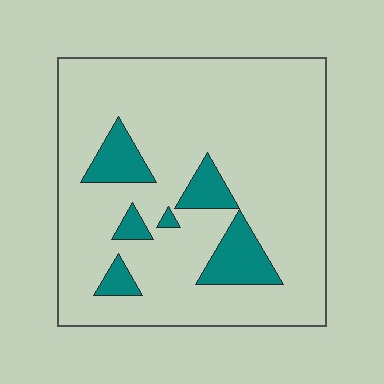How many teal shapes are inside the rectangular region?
6.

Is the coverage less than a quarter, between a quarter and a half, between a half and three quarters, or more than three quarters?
Less than a quarter.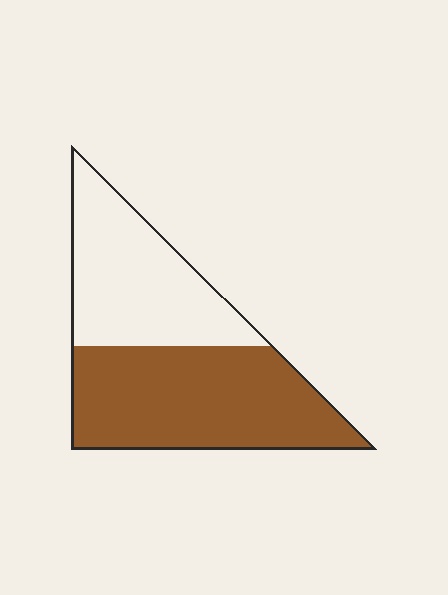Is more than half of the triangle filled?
Yes.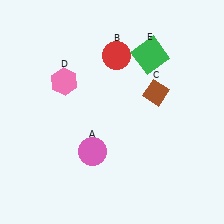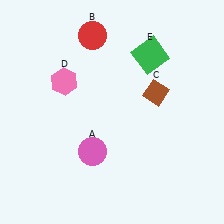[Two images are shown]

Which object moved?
The red circle (B) moved left.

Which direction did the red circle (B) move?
The red circle (B) moved left.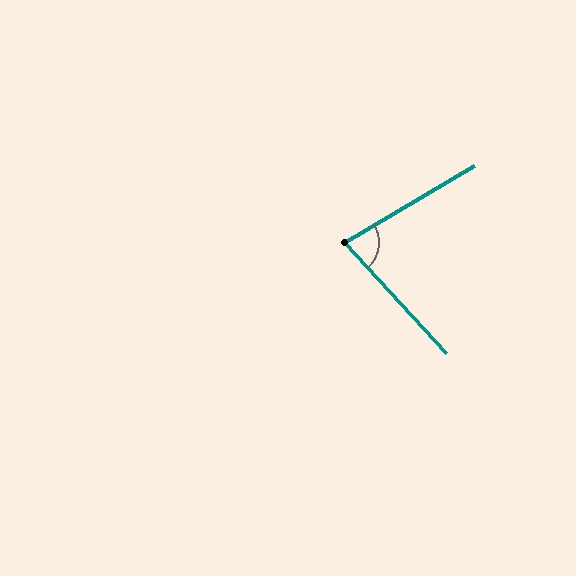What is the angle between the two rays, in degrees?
Approximately 78 degrees.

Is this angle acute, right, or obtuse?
It is acute.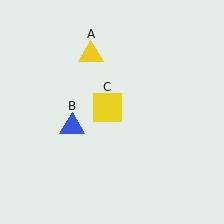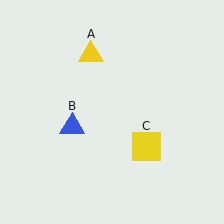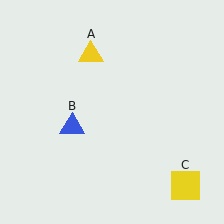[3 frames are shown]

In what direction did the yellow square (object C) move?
The yellow square (object C) moved down and to the right.